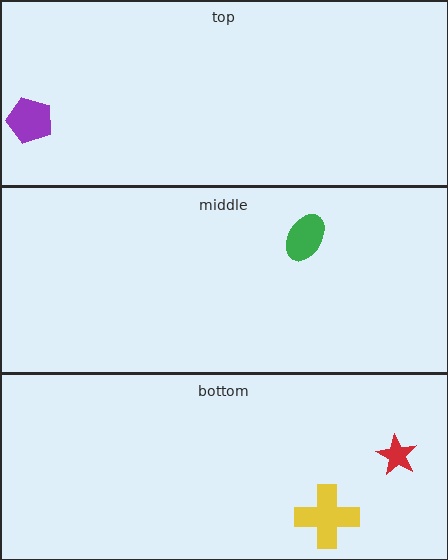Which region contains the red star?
The bottom region.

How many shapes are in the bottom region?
2.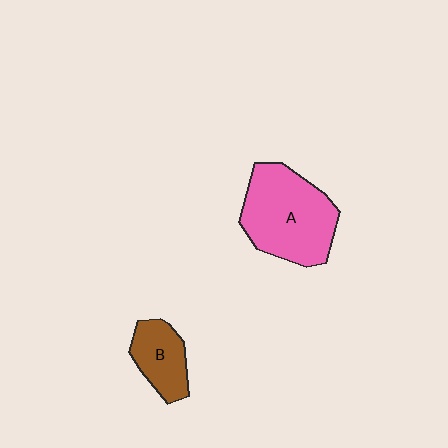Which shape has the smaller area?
Shape B (brown).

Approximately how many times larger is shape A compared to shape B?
Approximately 2.1 times.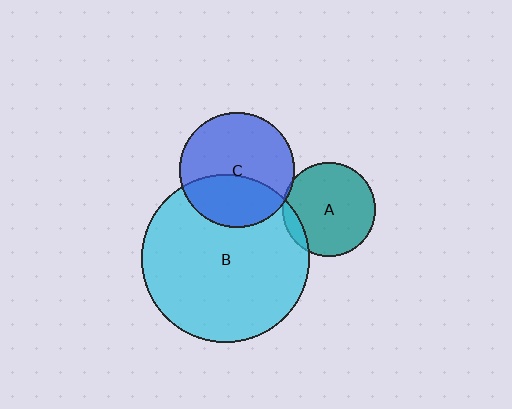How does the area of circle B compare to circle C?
Approximately 2.2 times.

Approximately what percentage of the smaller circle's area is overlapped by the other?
Approximately 10%.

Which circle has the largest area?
Circle B (cyan).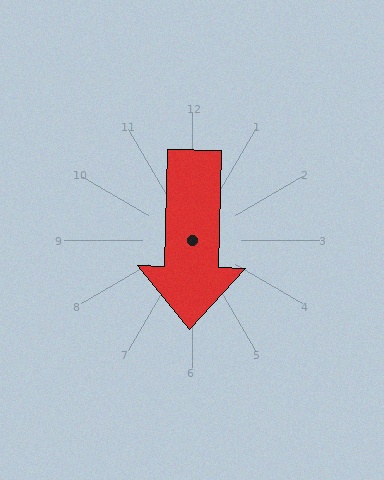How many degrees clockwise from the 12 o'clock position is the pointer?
Approximately 181 degrees.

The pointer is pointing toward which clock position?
Roughly 6 o'clock.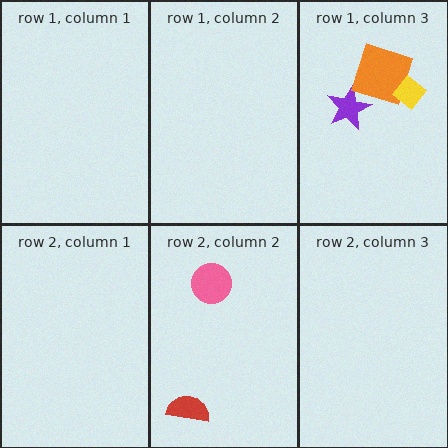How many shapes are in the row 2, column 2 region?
2.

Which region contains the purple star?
The row 1, column 3 region.